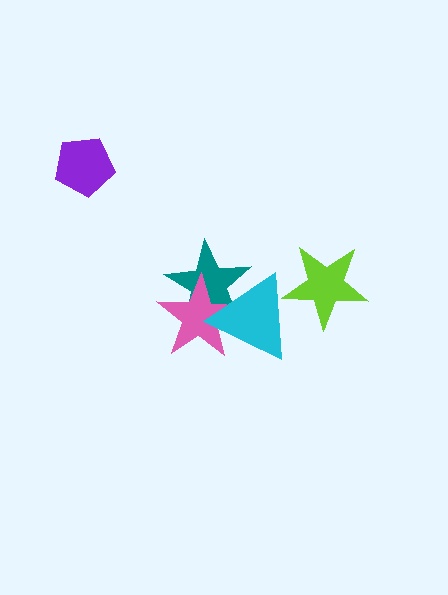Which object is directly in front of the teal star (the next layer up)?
The pink star is directly in front of the teal star.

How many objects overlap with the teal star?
2 objects overlap with the teal star.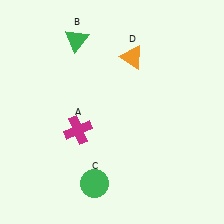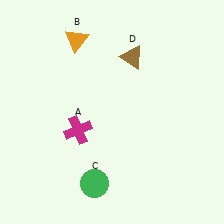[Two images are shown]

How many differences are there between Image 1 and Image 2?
There are 2 differences between the two images.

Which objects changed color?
B changed from green to orange. D changed from orange to brown.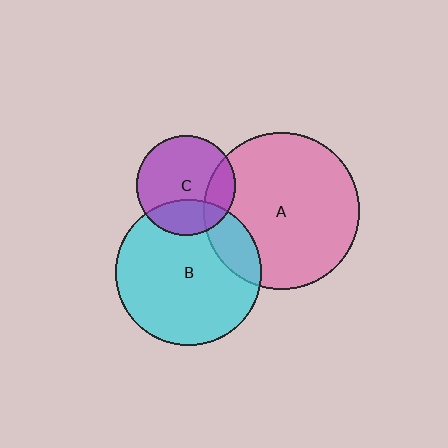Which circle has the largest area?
Circle A (pink).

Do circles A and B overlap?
Yes.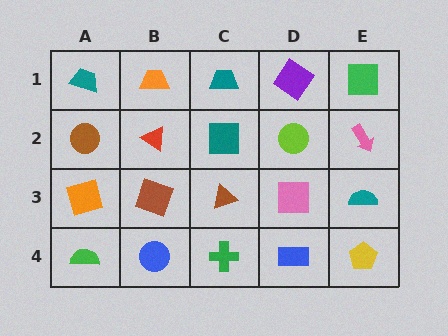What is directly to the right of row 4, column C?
A blue rectangle.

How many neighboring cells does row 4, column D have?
3.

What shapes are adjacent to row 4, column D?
A pink square (row 3, column D), a green cross (row 4, column C), a yellow pentagon (row 4, column E).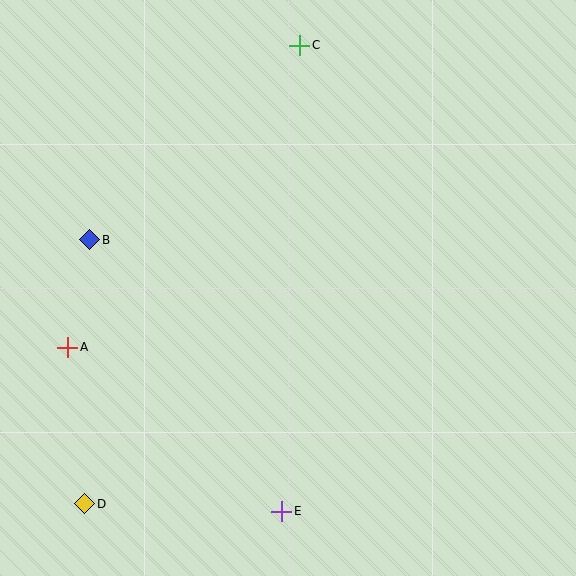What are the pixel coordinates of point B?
Point B is at (90, 240).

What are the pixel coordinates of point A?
Point A is at (68, 347).